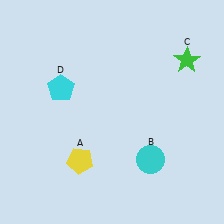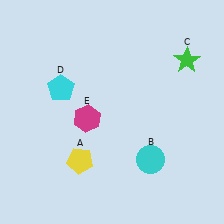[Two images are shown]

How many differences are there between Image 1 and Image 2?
There is 1 difference between the two images.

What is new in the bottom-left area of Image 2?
A magenta hexagon (E) was added in the bottom-left area of Image 2.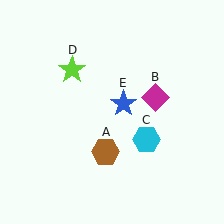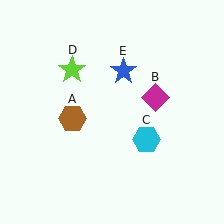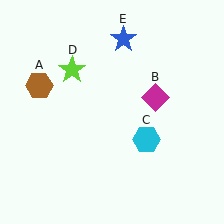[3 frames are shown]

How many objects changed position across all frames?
2 objects changed position: brown hexagon (object A), blue star (object E).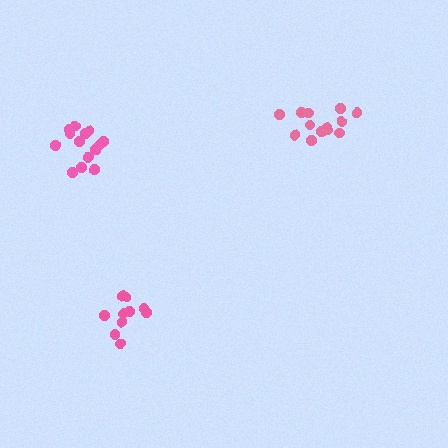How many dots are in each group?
Group 1: 10 dots, Group 2: 13 dots, Group 3: 14 dots (37 total).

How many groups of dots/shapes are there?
There are 3 groups.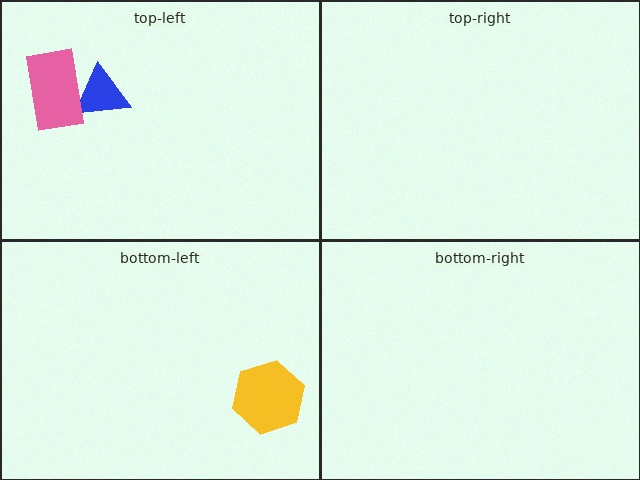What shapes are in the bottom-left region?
The yellow hexagon.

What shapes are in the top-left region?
The blue triangle, the pink rectangle.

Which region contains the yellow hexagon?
The bottom-left region.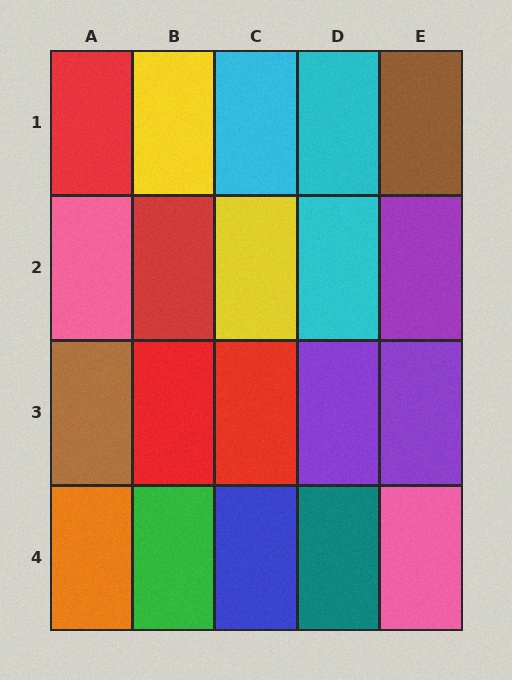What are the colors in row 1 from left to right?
Red, yellow, cyan, cyan, brown.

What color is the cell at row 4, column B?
Green.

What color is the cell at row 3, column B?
Red.